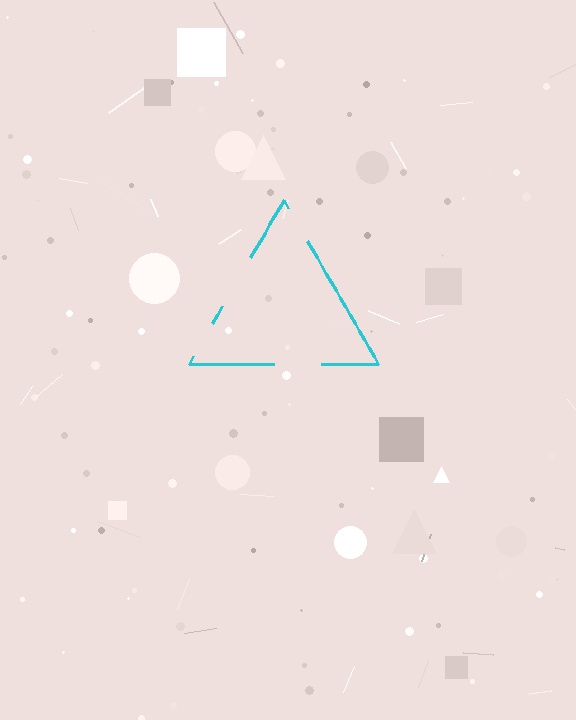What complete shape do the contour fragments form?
The contour fragments form a triangle.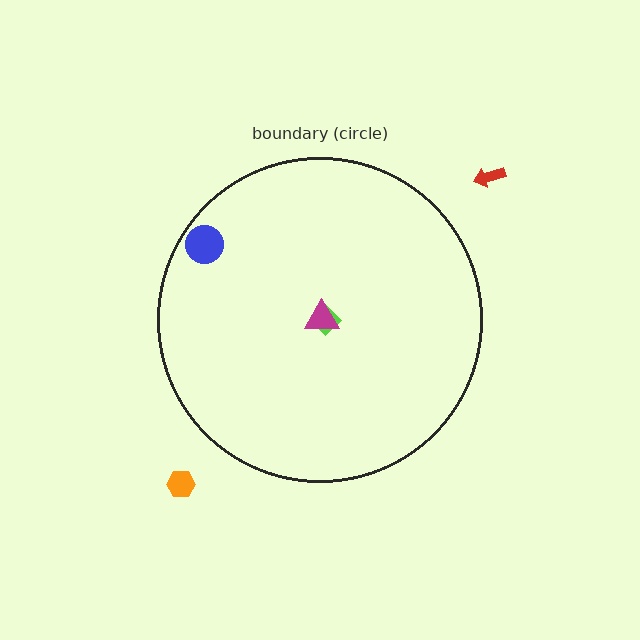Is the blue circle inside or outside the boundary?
Inside.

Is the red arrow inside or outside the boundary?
Outside.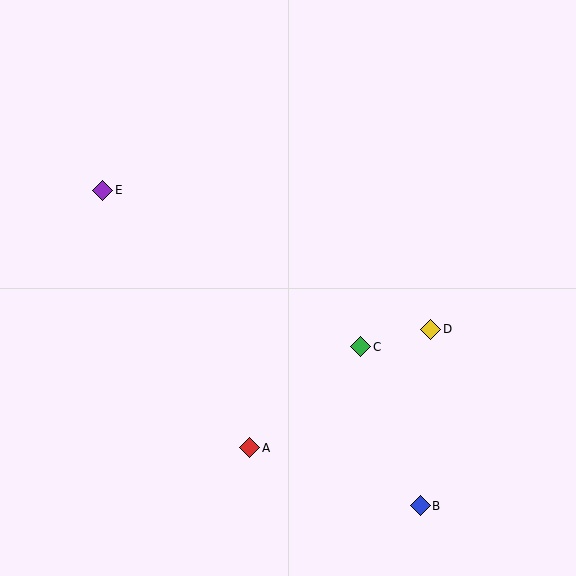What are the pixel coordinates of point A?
Point A is at (250, 448).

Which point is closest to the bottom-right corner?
Point B is closest to the bottom-right corner.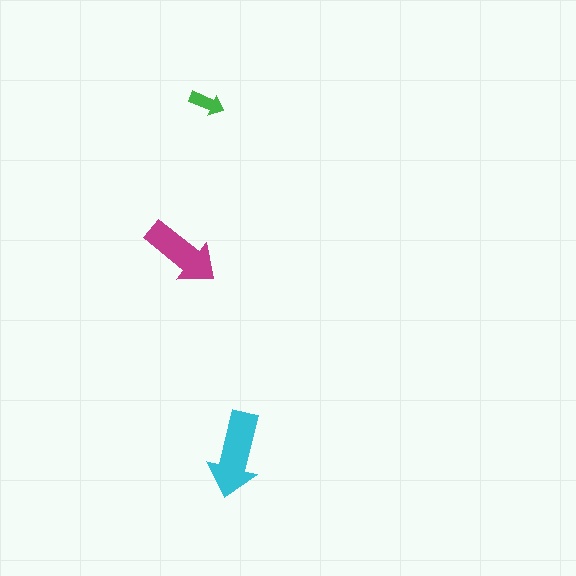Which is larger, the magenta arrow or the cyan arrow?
The cyan one.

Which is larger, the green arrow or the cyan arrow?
The cyan one.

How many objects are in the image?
There are 3 objects in the image.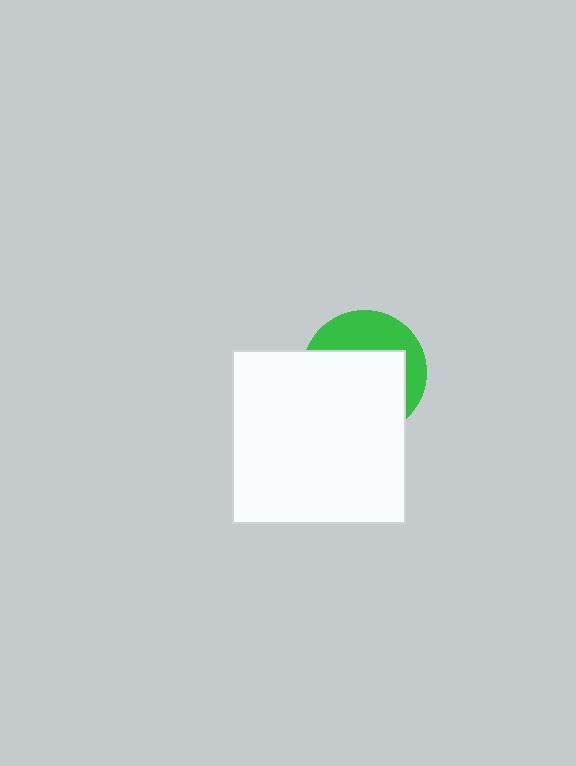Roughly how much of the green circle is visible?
A small part of it is visible (roughly 37%).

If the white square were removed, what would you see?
You would see the complete green circle.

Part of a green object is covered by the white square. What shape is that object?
It is a circle.